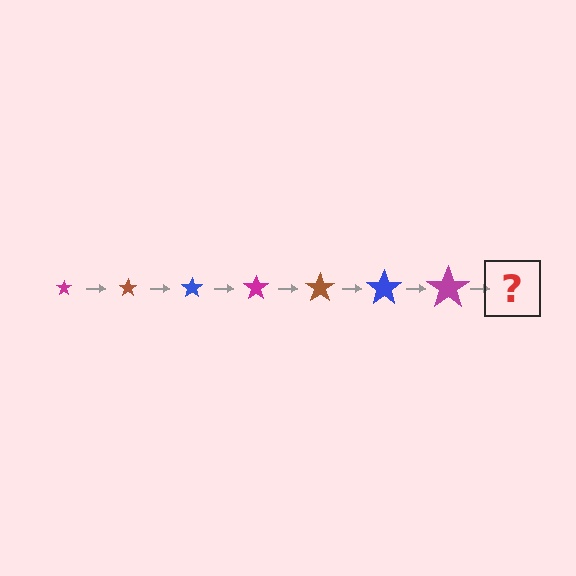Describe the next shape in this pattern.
It should be a brown star, larger than the previous one.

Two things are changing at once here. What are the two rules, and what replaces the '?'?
The two rules are that the star grows larger each step and the color cycles through magenta, brown, and blue. The '?' should be a brown star, larger than the previous one.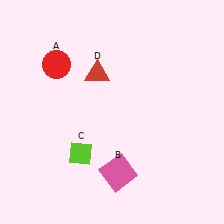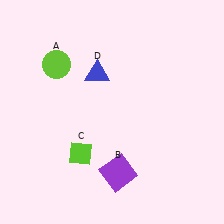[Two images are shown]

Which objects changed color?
A changed from red to lime. B changed from pink to purple. D changed from red to blue.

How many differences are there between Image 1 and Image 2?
There are 3 differences between the two images.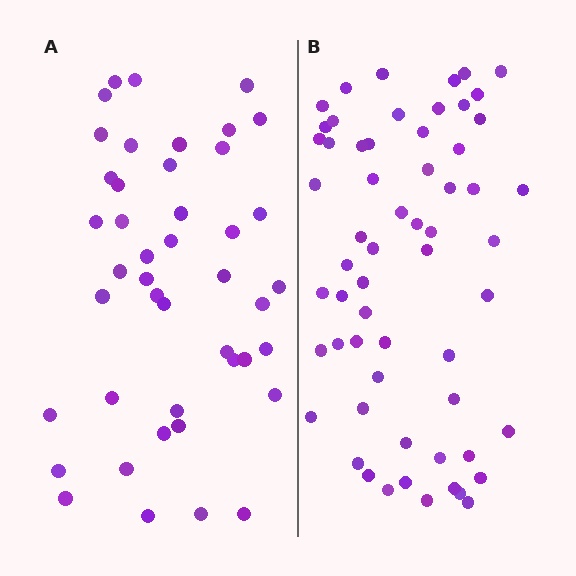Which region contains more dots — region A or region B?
Region B (the right region) has more dots.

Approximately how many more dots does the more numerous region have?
Region B has approximately 15 more dots than region A.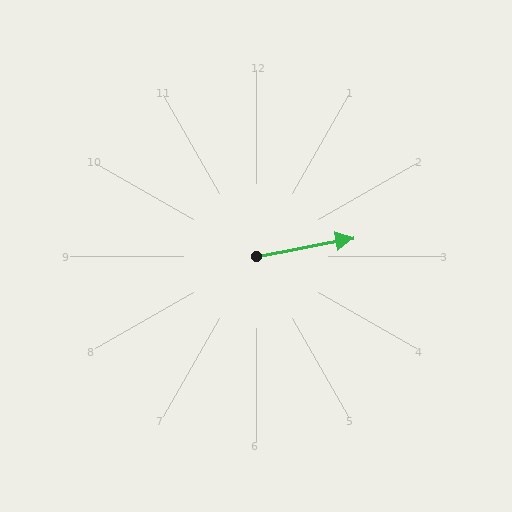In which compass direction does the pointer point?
East.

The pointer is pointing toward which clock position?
Roughly 3 o'clock.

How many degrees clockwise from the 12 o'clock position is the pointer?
Approximately 79 degrees.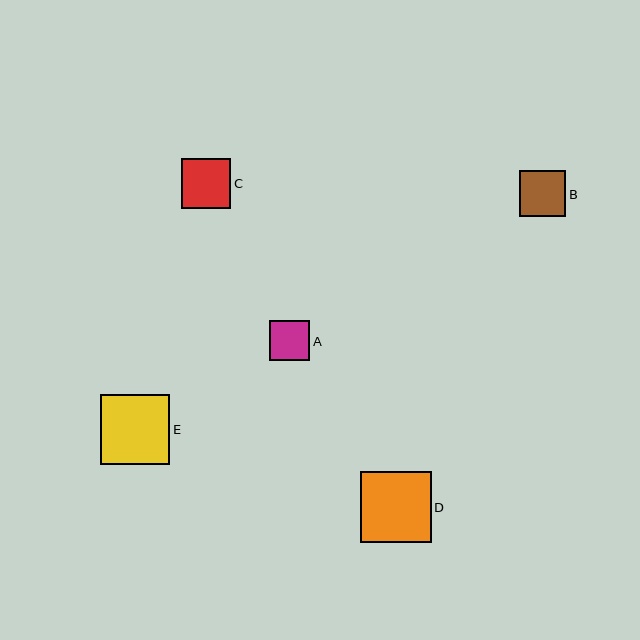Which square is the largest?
Square D is the largest with a size of approximately 71 pixels.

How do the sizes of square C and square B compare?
Square C and square B are approximately the same size.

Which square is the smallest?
Square A is the smallest with a size of approximately 40 pixels.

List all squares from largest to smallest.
From largest to smallest: D, E, C, B, A.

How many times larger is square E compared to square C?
Square E is approximately 1.4 times the size of square C.